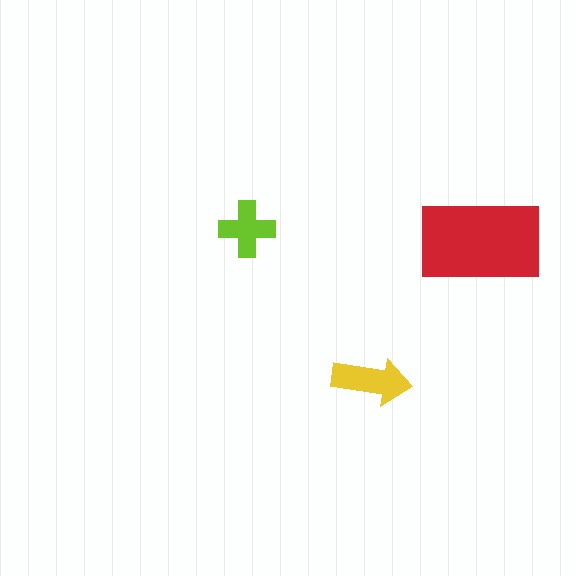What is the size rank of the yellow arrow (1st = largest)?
2nd.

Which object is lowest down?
The yellow arrow is bottommost.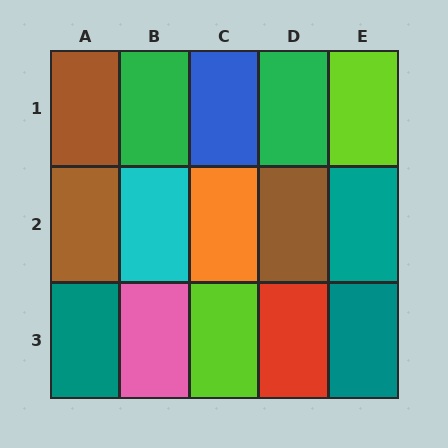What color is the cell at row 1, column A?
Brown.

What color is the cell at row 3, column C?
Lime.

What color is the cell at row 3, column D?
Red.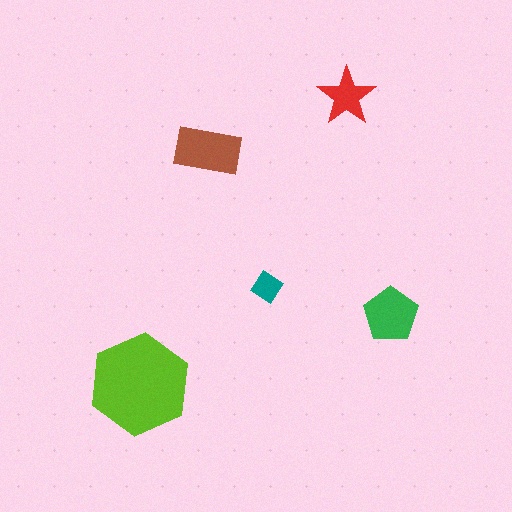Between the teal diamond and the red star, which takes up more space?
The red star.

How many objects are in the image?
There are 5 objects in the image.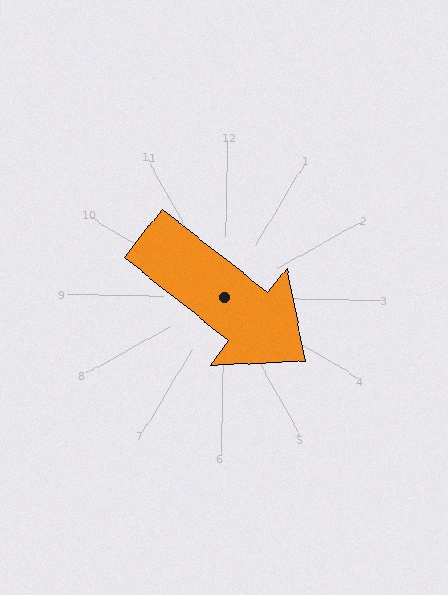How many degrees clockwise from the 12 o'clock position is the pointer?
Approximately 127 degrees.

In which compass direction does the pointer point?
Southeast.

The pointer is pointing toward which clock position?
Roughly 4 o'clock.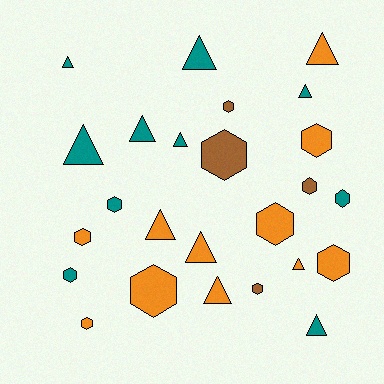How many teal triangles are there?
There are 7 teal triangles.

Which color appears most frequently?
Orange, with 11 objects.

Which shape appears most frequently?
Hexagon, with 13 objects.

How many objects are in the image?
There are 25 objects.